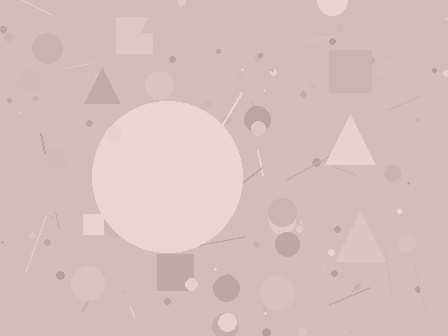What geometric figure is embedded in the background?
A circle is embedded in the background.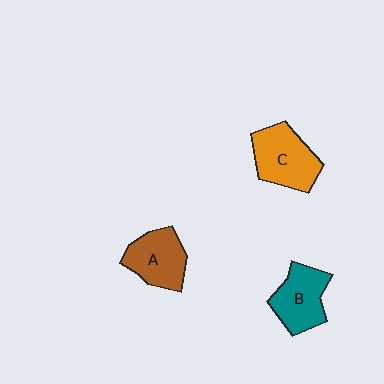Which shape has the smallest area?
Shape A (brown).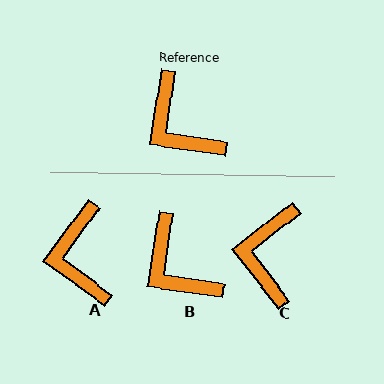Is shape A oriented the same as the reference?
No, it is off by about 27 degrees.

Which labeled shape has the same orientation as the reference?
B.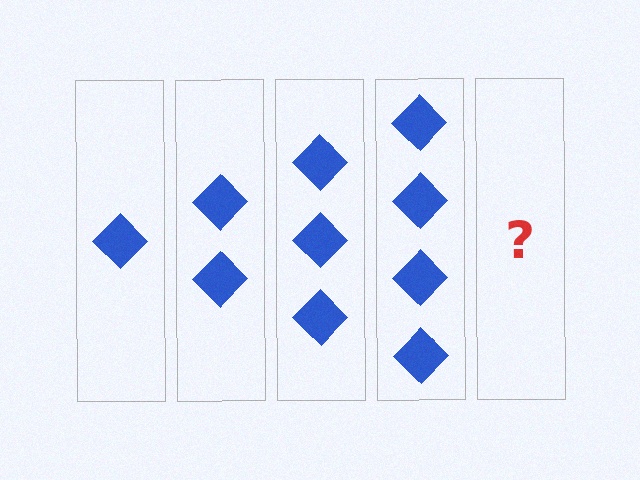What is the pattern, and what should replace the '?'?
The pattern is that each step adds one more diamond. The '?' should be 5 diamonds.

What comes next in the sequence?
The next element should be 5 diamonds.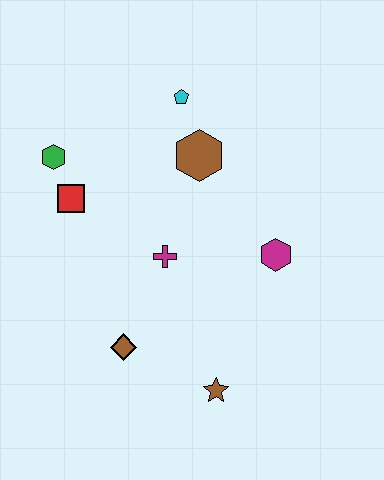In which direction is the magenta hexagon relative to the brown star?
The magenta hexagon is above the brown star.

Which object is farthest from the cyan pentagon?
The brown star is farthest from the cyan pentagon.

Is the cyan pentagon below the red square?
No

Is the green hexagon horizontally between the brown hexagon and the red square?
No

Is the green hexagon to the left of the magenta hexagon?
Yes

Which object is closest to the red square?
The green hexagon is closest to the red square.